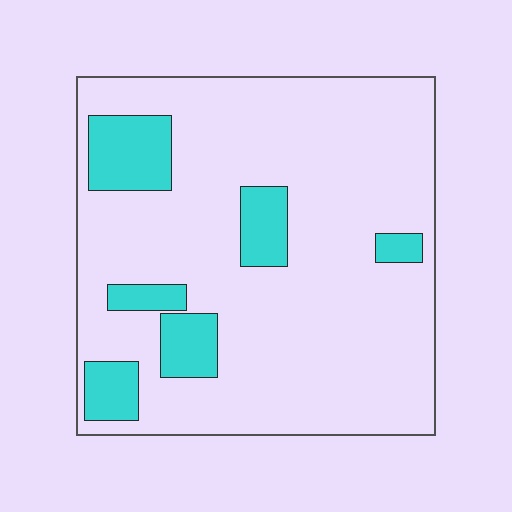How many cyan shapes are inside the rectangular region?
6.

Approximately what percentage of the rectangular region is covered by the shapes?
Approximately 15%.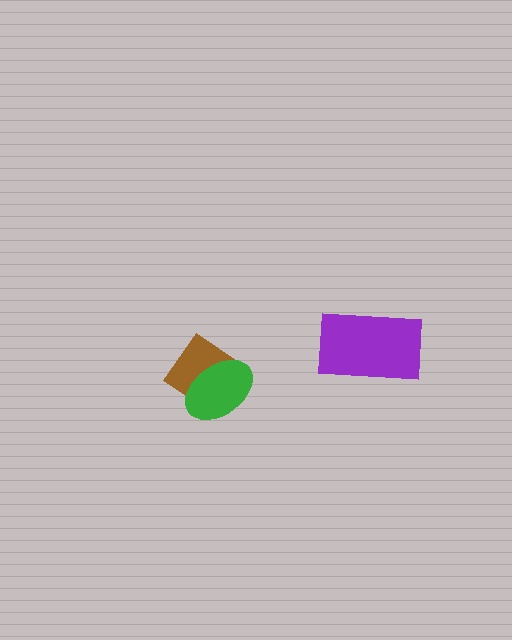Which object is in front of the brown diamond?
The green ellipse is in front of the brown diamond.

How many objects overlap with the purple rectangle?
0 objects overlap with the purple rectangle.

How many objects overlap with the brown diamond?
1 object overlaps with the brown diamond.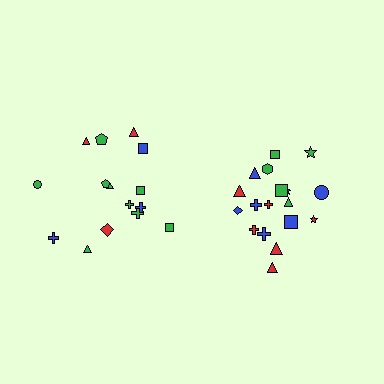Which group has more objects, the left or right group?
The right group.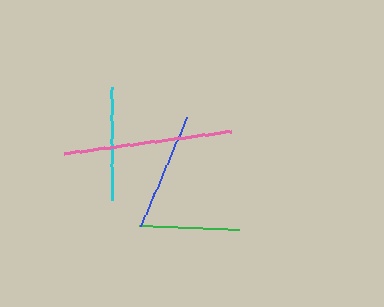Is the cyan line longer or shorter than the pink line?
The pink line is longer than the cyan line.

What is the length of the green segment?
The green segment is approximately 100 pixels long.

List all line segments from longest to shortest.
From longest to shortest: pink, blue, cyan, green.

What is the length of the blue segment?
The blue segment is approximately 118 pixels long.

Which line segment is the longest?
The pink line is the longest at approximately 169 pixels.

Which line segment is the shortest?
The green line is the shortest at approximately 100 pixels.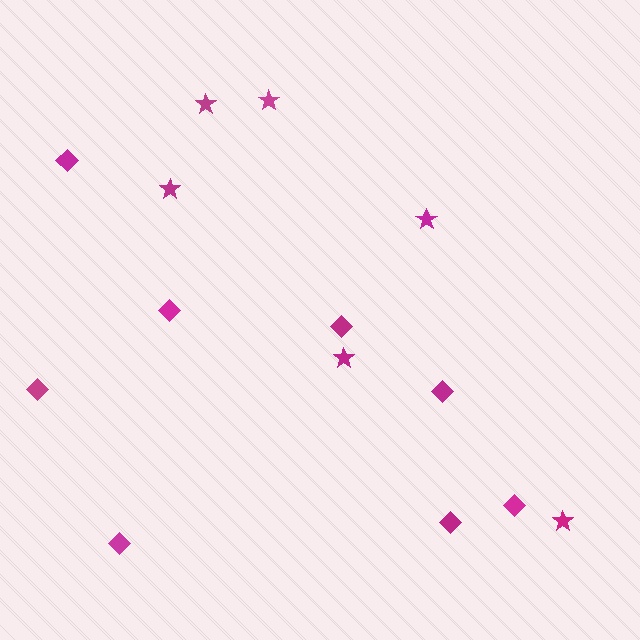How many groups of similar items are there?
There are 2 groups: one group of diamonds (8) and one group of stars (6).